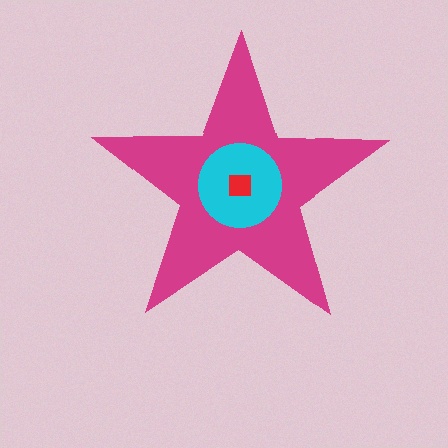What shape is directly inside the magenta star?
The cyan circle.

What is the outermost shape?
The magenta star.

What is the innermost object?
The red square.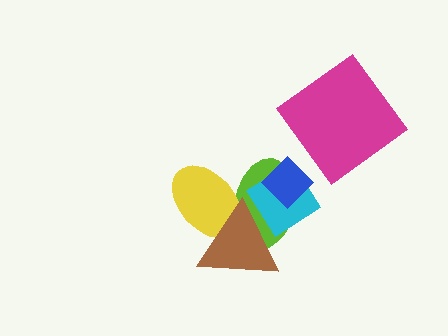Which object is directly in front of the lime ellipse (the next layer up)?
The cyan diamond is directly in front of the lime ellipse.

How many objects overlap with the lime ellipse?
4 objects overlap with the lime ellipse.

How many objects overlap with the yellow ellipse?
2 objects overlap with the yellow ellipse.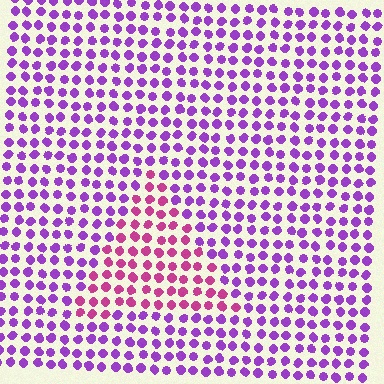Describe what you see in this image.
The image is filled with small purple elements in a uniform arrangement. A triangle-shaped region is visible where the elements are tinted to a slightly different hue, forming a subtle color boundary.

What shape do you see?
I see a triangle.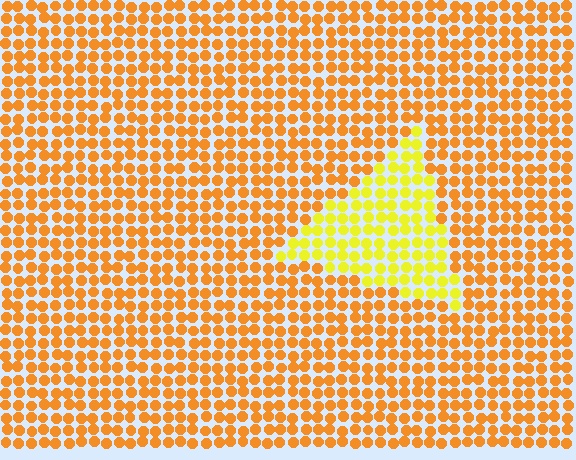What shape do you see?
I see a triangle.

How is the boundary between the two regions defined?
The boundary is defined purely by a slight shift in hue (about 33 degrees). Spacing, size, and orientation are identical on both sides.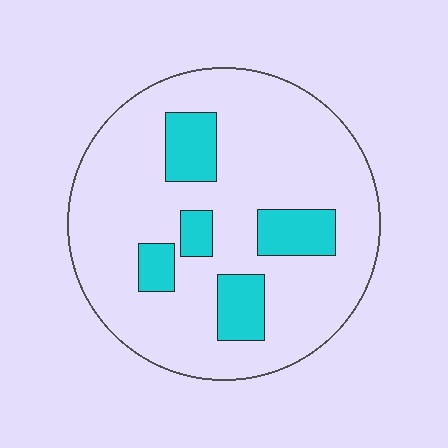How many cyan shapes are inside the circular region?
5.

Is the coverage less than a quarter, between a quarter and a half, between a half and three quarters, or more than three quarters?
Less than a quarter.